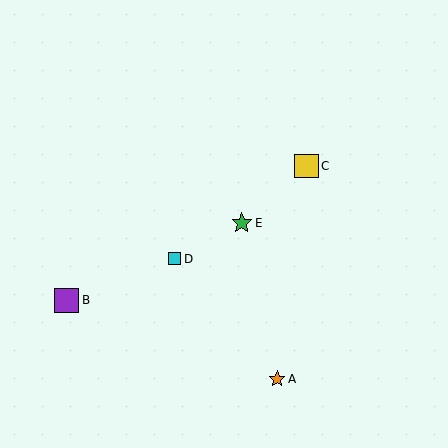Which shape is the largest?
The purple square (labeled B) is the largest.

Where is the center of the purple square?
The center of the purple square is at (67, 300).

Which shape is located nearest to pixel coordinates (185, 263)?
The cyan square (labeled D) at (174, 259) is nearest to that location.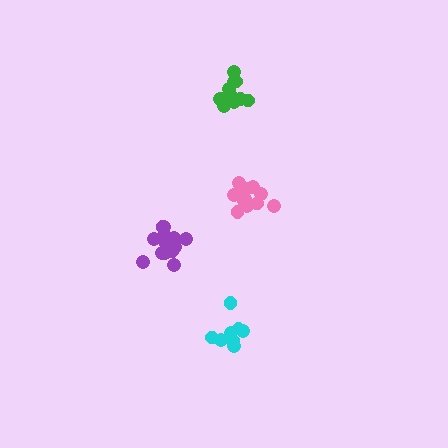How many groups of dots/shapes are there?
There are 4 groups.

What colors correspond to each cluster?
The clusters are colored: cyan, green, pink, purple.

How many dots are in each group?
Group 1: 8 dots, Group 2: 14 dots, Group 3: 12 dots, Group 4: 14 dots (48 total).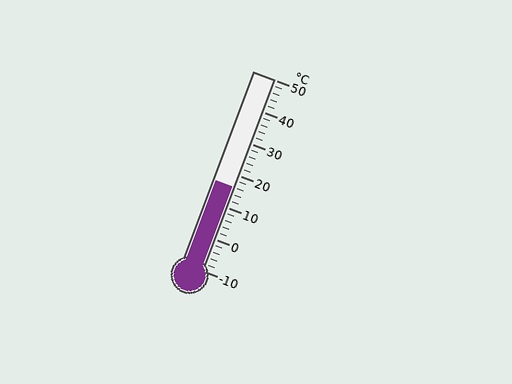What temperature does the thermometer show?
The thermometer shows approximately 16°C.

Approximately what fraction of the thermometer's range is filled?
The thermometer is filled to approximately 45% of its range.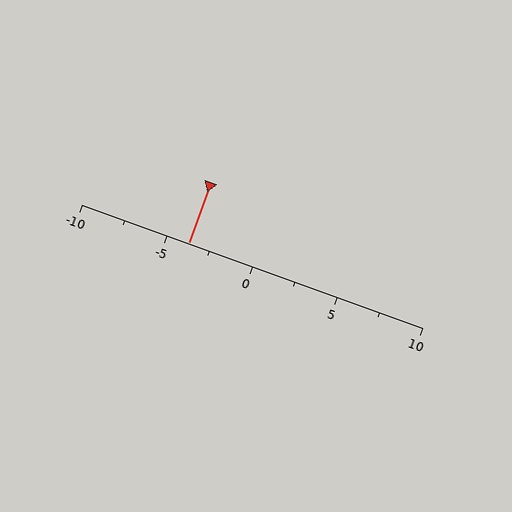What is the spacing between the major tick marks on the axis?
The major ticks are spaced 5 apart.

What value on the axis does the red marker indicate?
The marker indicates approximately -3.8.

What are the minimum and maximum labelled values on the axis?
The axis runs from -10 to 10.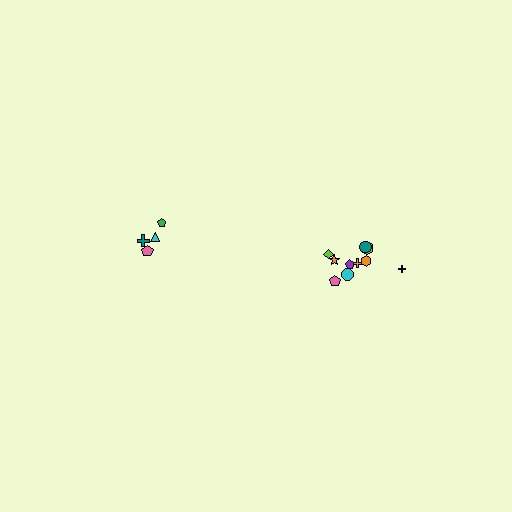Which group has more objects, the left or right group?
The right group.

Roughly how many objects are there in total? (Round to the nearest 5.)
Roughly 15 objects in total.